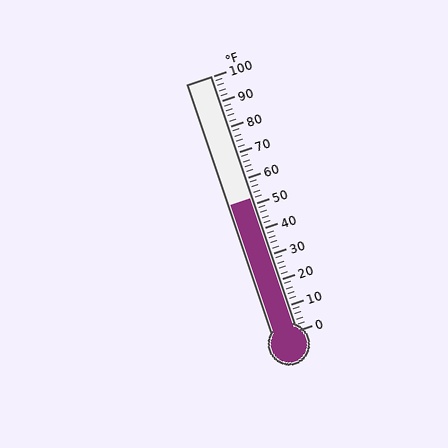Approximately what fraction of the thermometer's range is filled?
The thermometer is filled to approximately 50% of its range.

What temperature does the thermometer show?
The thermometer shows approximately 52°F.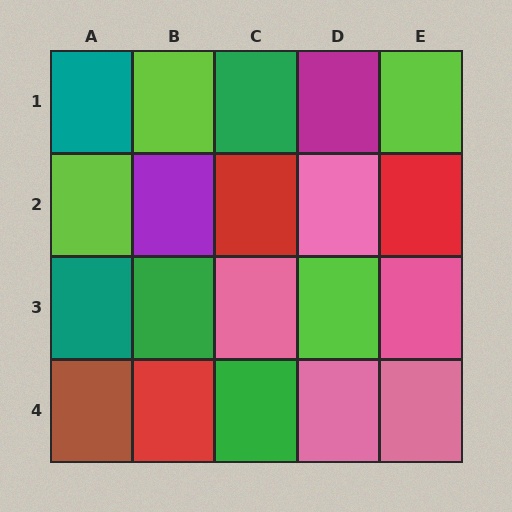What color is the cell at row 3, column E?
Pink.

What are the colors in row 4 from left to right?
Brown, red, green, pink, pink.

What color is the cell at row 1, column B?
Lime.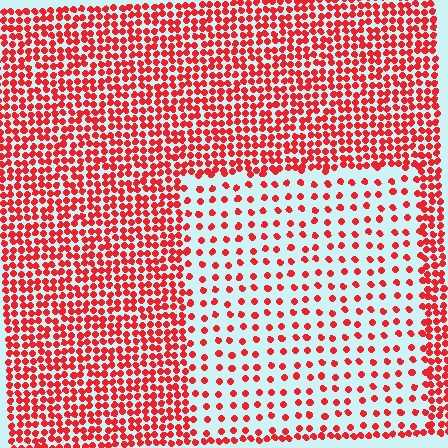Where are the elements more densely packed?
The elements are more densely packed outside the rectangle boundary.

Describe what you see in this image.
The image contains small red elements arranged at two different densities. A rectangle-shaped region is visible where the elements are less densely packed than the surrounding area.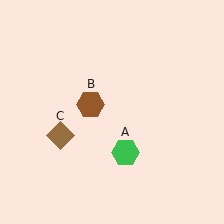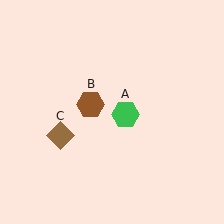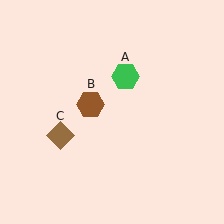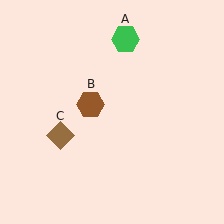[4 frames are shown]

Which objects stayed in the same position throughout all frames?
Brown hexagon (object B) and brown diamond (object C) remained stationary.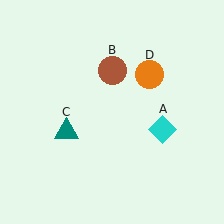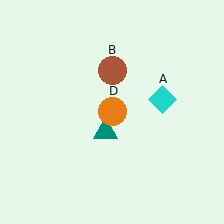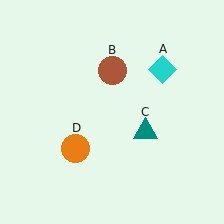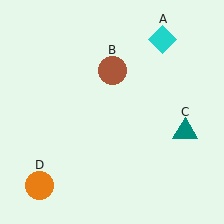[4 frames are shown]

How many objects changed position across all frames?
3 objects changed position: cyan diamond (object A), teal triangle (object C), orange circle (object D).